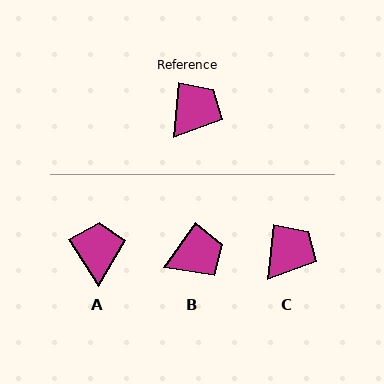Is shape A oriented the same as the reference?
No, it is off by about 39 degrees.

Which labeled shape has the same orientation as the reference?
C.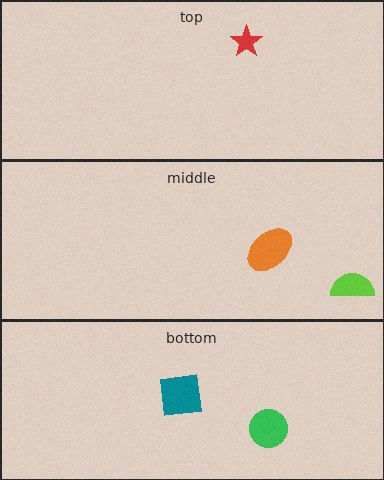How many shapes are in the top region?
1.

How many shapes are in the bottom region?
2.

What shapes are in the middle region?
The lime semicircle, the orange ellipse.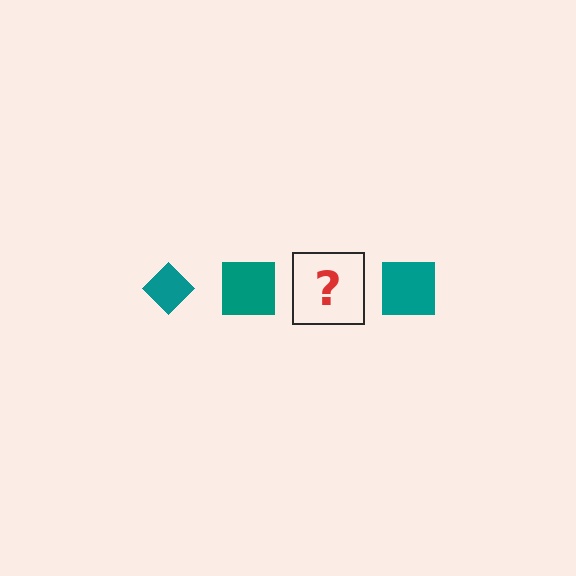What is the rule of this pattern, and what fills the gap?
The rule is that the pattern cycles through diamond, square shapes in teal. The gap should be filled with a teal diamond.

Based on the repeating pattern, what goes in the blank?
The blank should be a teal diamond.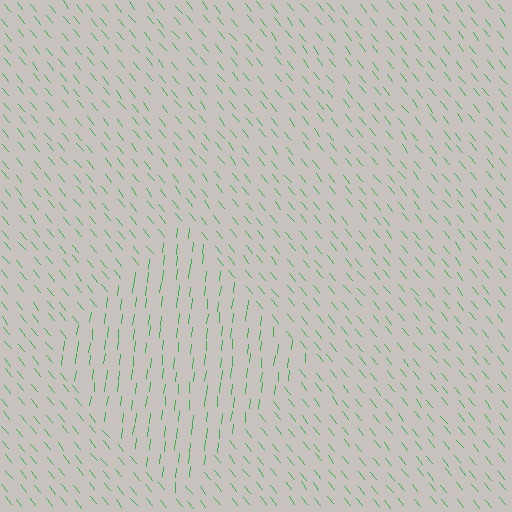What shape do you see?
I see a diamond.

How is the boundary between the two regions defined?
The boundary is defined purely by a change in line orientation (approximately 45 degrees difference). All lines are the same color and thickness.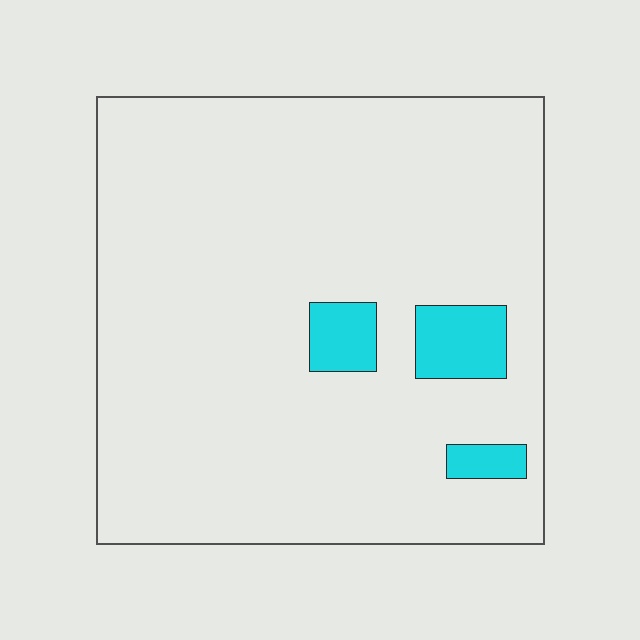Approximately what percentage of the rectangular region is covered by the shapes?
Approximately 5%.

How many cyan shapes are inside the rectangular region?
3.